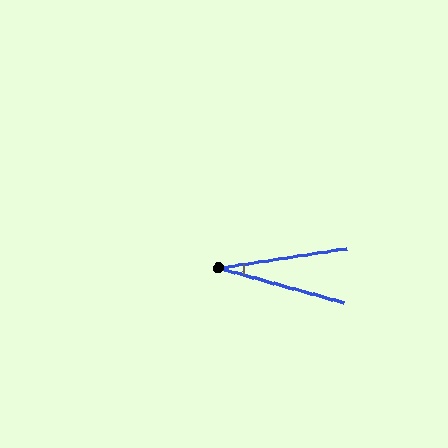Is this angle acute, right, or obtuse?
It is acute.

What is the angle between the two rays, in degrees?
Approximately 24 degrees.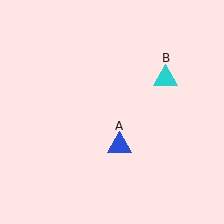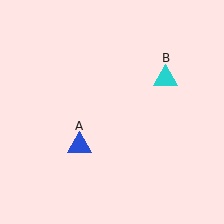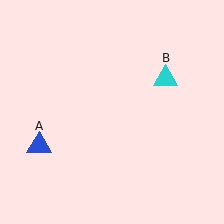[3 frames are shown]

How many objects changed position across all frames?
1 object changed position: blue triangle (object A).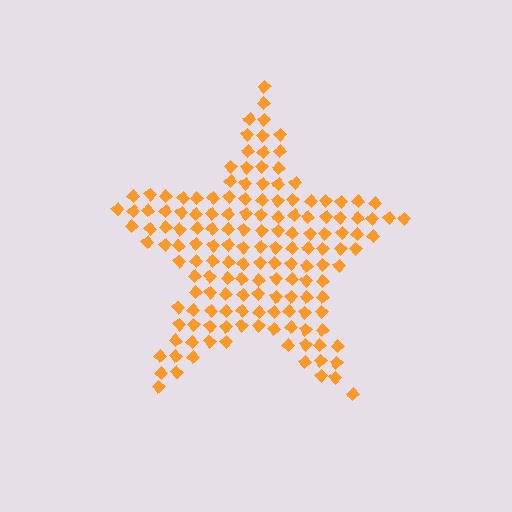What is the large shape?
The large shape is a star.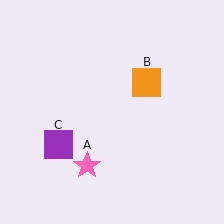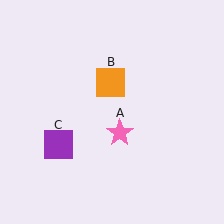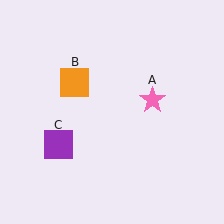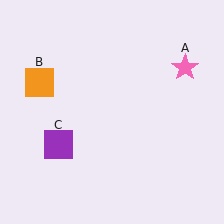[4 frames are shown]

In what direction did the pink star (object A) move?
The pink star (object A) moved up and to the right.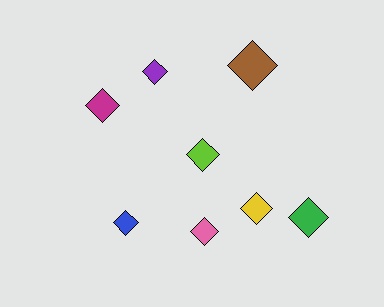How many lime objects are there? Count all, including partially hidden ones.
There is 1 lime object.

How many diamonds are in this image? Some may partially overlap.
There are 8 diamonds.